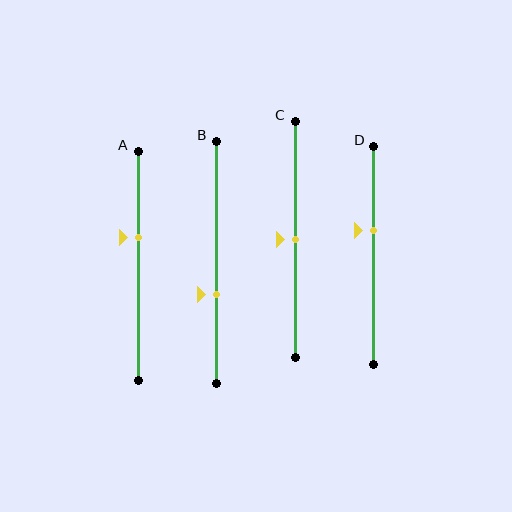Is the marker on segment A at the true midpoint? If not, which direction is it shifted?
No, the marker on segment A is shifted upward by about 13% of the segment length.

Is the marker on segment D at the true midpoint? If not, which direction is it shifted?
No, the marker on segment D is shifted upward by about 11% of the segment length.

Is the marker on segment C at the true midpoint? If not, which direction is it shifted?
Yes, the marker on segment C is at the true midpoint.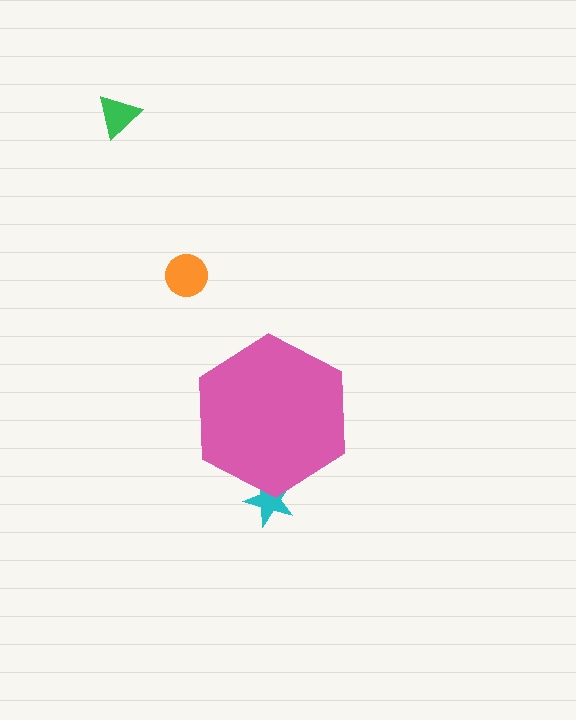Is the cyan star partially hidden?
Yes, the cyan star is partially hidden behind the pink hexagon.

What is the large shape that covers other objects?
A pink hexagon.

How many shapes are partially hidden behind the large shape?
1 shape is partially hidden.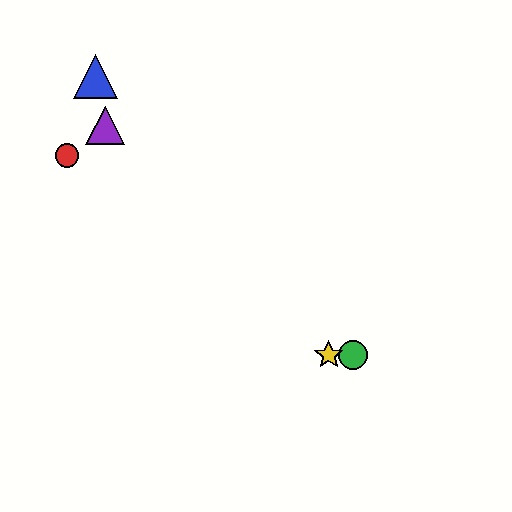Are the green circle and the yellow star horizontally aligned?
Yes, both are at y≈355.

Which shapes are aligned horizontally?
The green circle, the yellow star are aligned horizontally.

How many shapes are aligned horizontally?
2 shapes (the green circle, the yellow star) are aligned horizontally.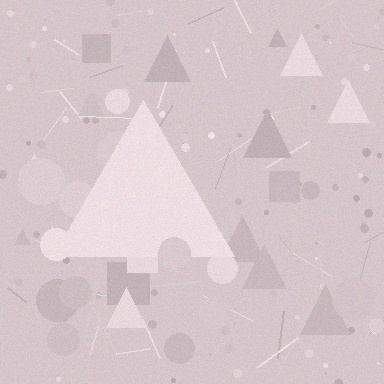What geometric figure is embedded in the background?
A triangle is embedded in the background.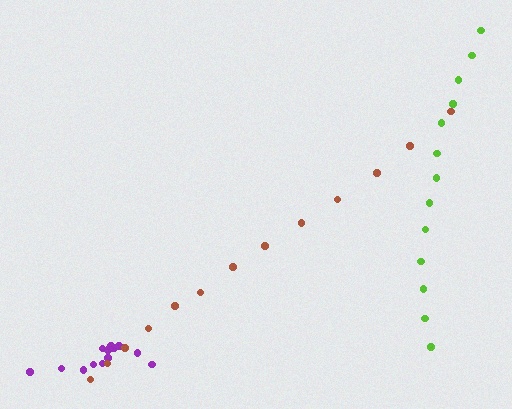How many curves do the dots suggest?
There are 3 distinct paths.